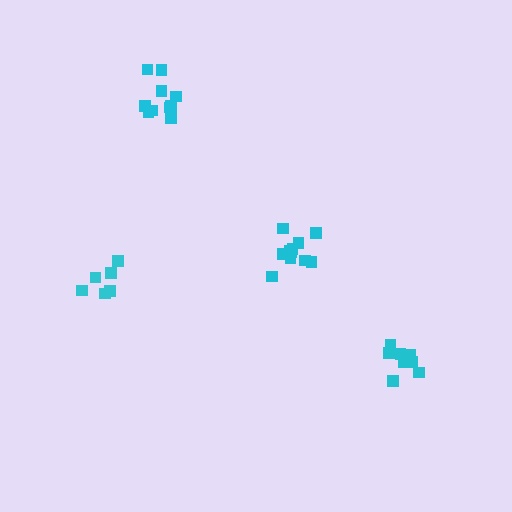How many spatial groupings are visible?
There are 4 spatial groupings.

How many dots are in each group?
Group 1: 6 dots, Group 2: 11 dots, Group 3: 10 dots, Group 4: 8 dots (35 total).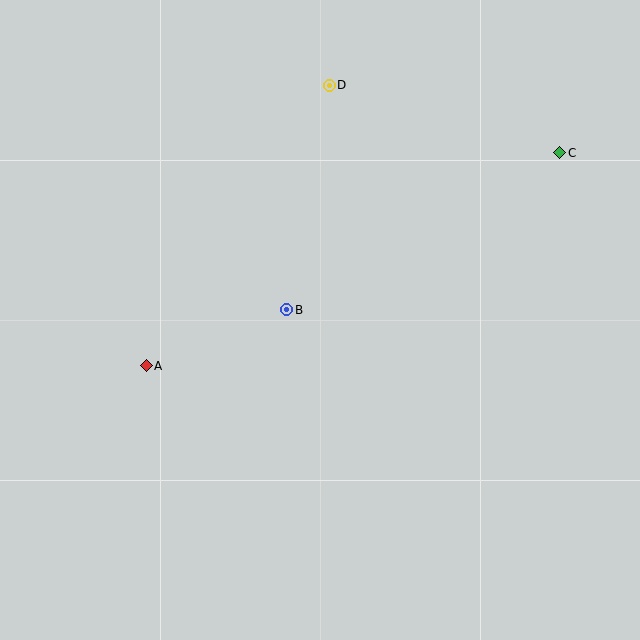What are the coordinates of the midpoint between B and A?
The midpoint between B and A is at (217, 338).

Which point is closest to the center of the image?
Point B at (287, 310) is closest to the center.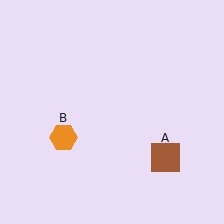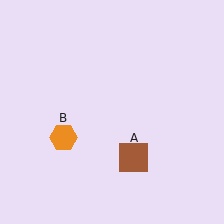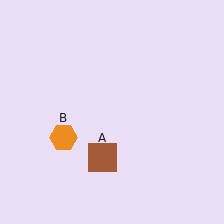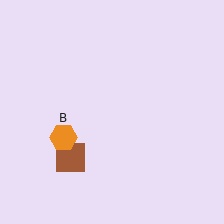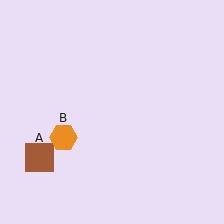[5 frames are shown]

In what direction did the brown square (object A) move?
The brown square (object A) moved left.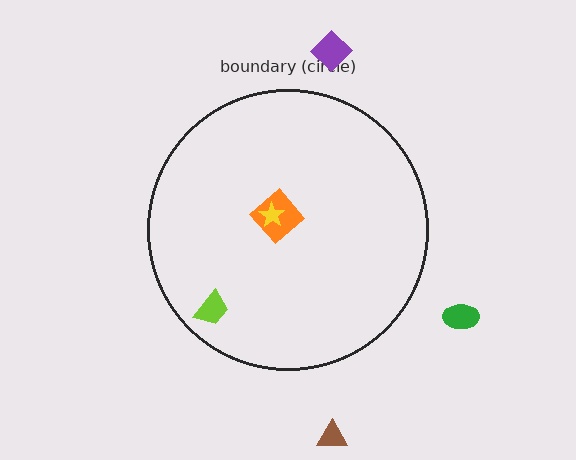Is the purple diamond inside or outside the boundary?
Outside.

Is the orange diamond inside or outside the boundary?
Inside.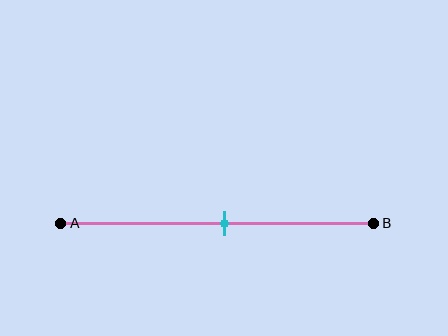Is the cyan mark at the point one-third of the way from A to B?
No, the mark is at about 55% from A, not at the 33% one-third point.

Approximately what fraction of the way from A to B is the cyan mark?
The cyan mark is approximately 55% of the way from A to B.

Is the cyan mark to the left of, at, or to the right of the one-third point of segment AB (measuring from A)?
The cyan mark is to the right of the one-third point of segment AB.